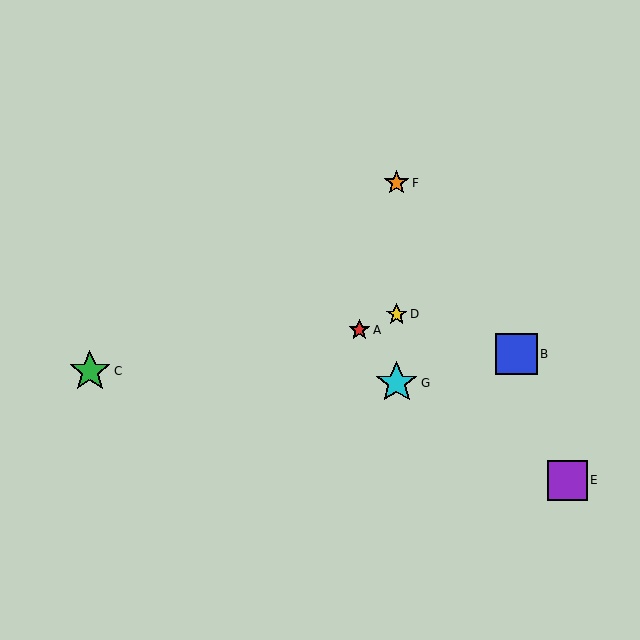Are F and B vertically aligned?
No, F is at x≈397 and B is at x≈517.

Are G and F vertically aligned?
Yes, both are at x≈397.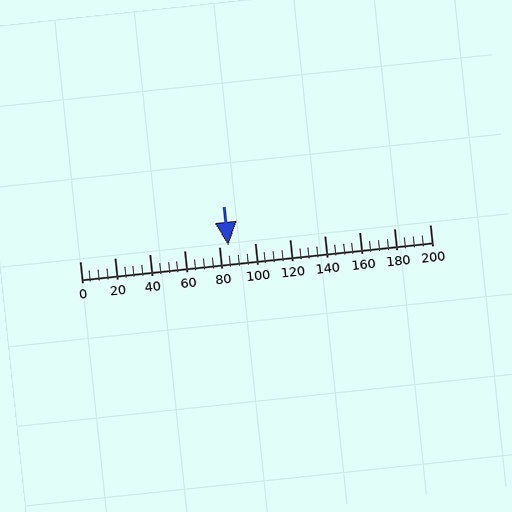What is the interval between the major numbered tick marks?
The major tick marks are spaced 20 units apart.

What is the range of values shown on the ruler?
The ruler shows values from 0 to 200.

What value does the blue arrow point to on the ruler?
The blue arrow points to approximately 85.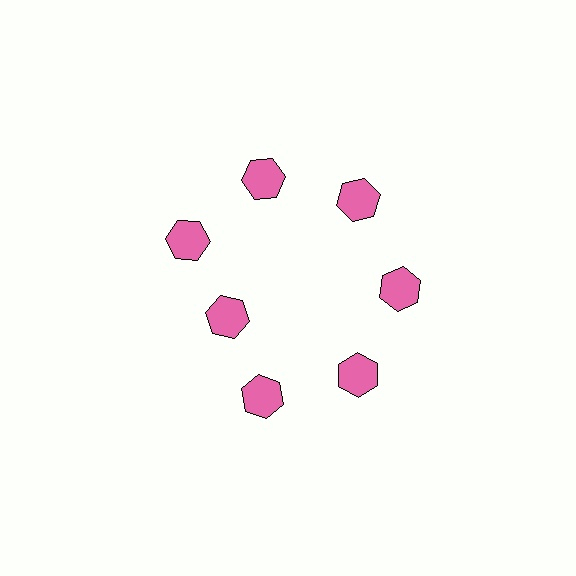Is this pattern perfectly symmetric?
No. The 7 pink hexagons are arranged in a ring, but one element near the 8 o'clock position is pulled inward toward the center, breaking the 7-fold rotational symmetry.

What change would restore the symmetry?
The symmetry would be restored by moving it outward, back onto the ring so that all 7 hexagons sit at equal angles and equal distance from the center.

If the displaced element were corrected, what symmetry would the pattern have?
It would have 7-fold rotational symmetry — the pattern would map onto itself every 51 degrees.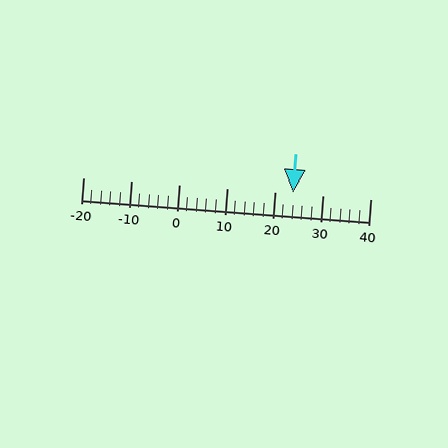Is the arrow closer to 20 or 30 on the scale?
The arrow is closer to 20.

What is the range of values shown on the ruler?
The ruler shows values from -20 to 40.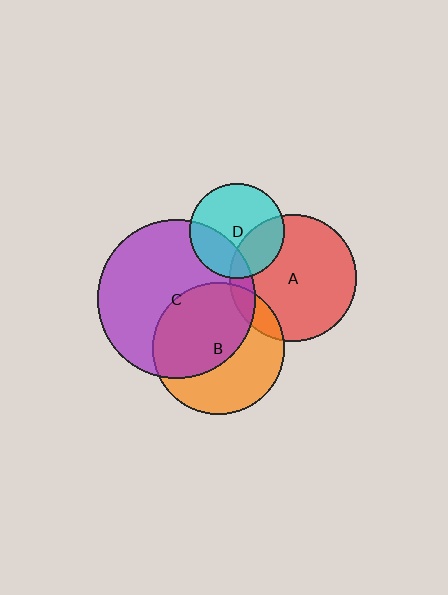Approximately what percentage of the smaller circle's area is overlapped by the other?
Approximately 10%.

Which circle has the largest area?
Circle C (purple).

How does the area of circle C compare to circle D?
Approximately 2.8 times.